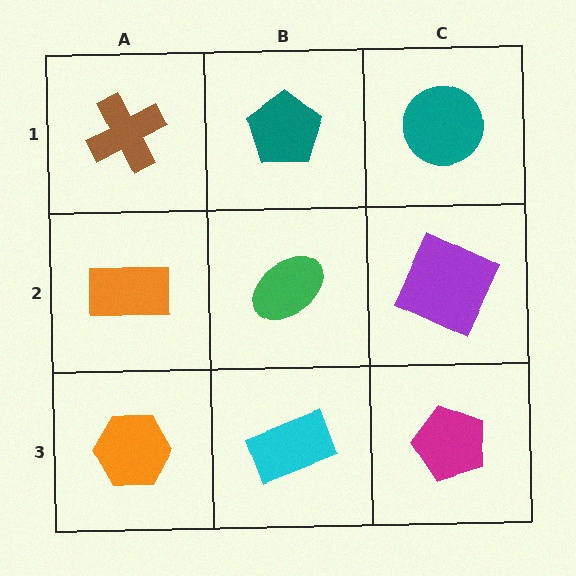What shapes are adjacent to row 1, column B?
A green ellipse (row 2, column B), a brown cross (row 1, column A), a teal circle (row 1, column C).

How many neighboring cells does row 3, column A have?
2.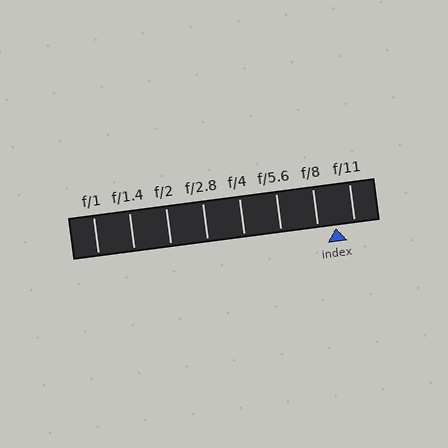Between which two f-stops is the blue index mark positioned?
The index mark is between f/8 and f/11.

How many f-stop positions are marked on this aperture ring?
There are 8 f-stop positions marked.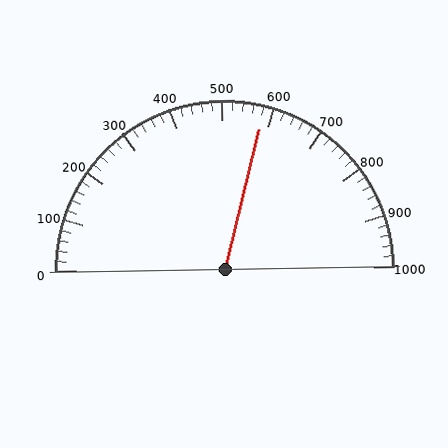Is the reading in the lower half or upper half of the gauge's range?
The reading is in the upper half of the range (0 to 1000).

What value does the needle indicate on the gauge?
The needle indicates approximately 580.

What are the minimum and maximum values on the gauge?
The gauge ranges from 0 to 1000.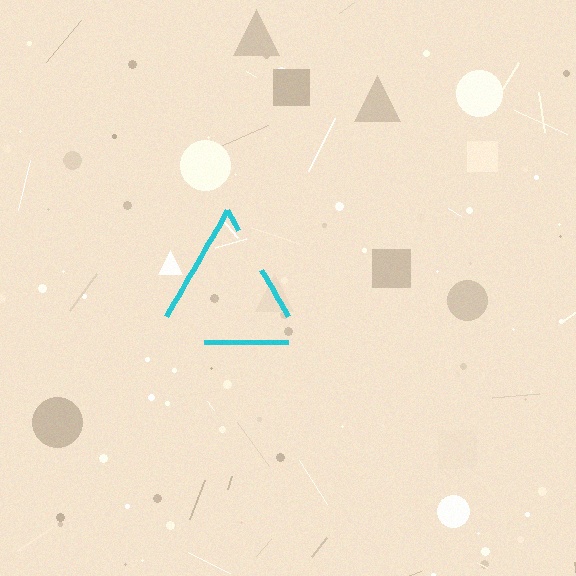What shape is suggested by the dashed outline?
The dashed outline suggests a triangle.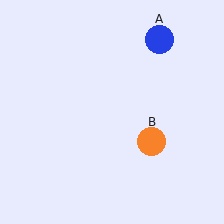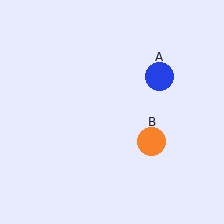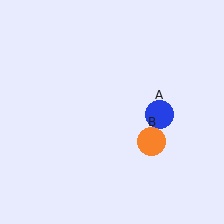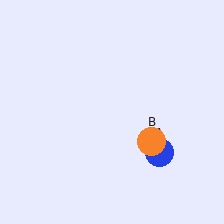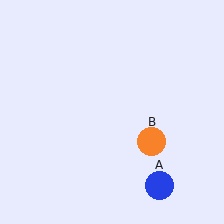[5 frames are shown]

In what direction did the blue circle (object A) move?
The blue circle (object A) moved down.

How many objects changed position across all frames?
1 object changed position: blue circle (object A).